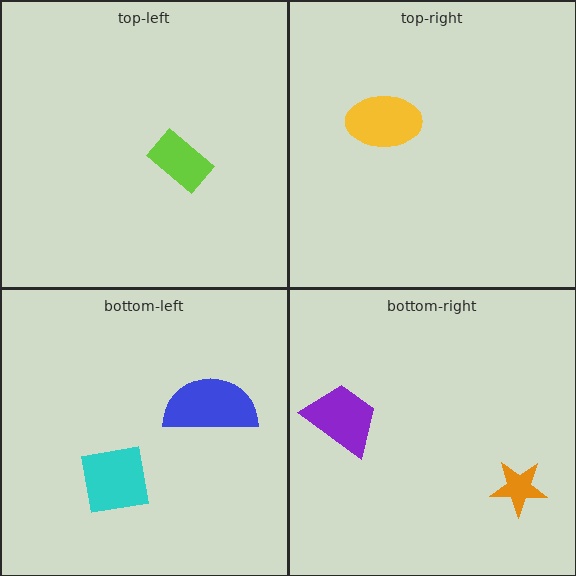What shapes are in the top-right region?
The yellow ellipse.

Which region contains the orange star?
The bottom-right region.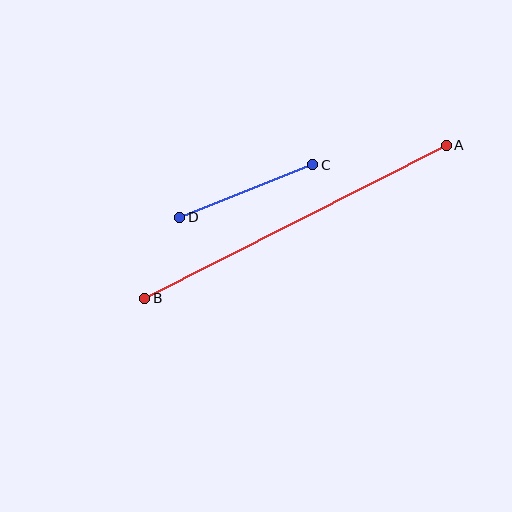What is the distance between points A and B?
The distance is approximately 338 pixels.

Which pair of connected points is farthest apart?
Points A and B are farthest apart.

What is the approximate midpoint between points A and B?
The midpoint is at approximately (295, 222) pixels.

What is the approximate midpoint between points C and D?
The midpoint is at approximately (246, 191) pixels.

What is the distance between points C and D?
The distance is approximately 143 pixels.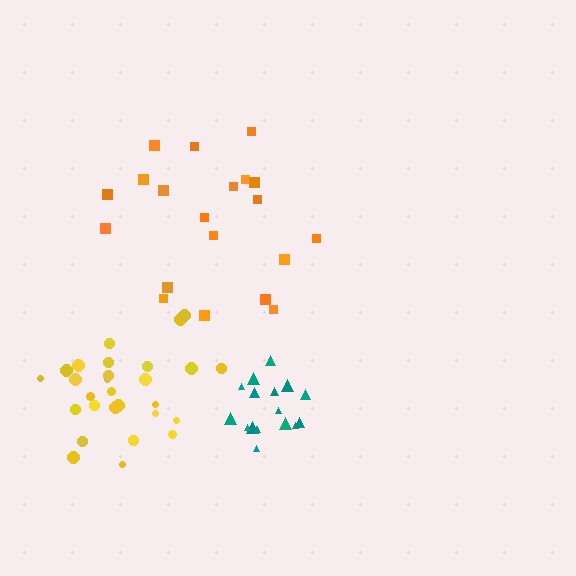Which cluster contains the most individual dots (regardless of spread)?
Yellow (28).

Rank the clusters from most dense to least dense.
teal, yellow, orange.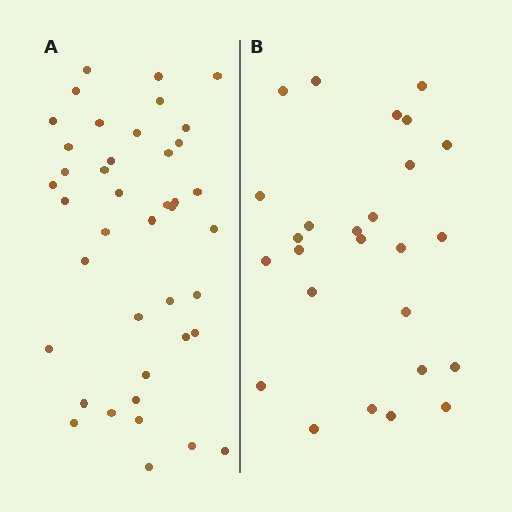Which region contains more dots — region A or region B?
Region A (the left region) has more dots.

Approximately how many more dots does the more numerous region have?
Region A has approximately 15 more dots than region B.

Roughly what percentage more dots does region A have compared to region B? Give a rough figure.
About 60% more.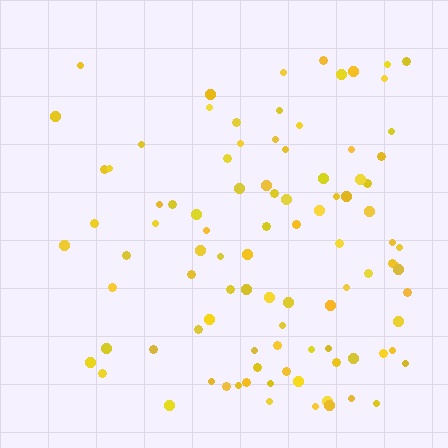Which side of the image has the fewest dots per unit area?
The left.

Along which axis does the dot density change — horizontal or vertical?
Horizontal.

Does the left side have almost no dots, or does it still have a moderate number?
Still a moderate number, just noticeably fewer than the right.